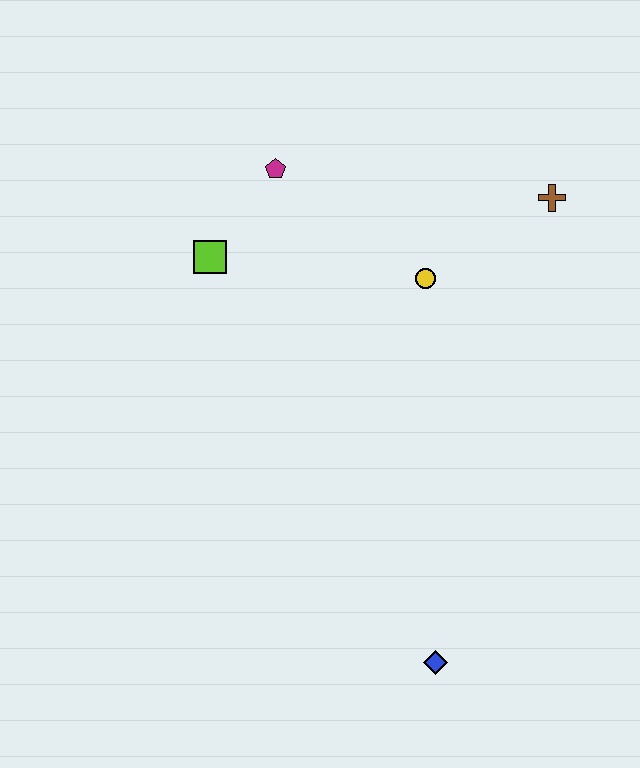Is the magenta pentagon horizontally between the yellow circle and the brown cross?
No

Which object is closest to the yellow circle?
The brown cross is closest to the yellow circle.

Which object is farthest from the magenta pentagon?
The blue diamond is farthest from the magenta pentagon.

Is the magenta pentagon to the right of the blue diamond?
No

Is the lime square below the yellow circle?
No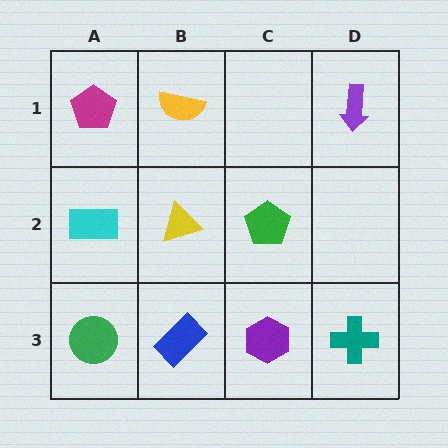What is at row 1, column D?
A purple arrow.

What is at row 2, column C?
A green pentagon.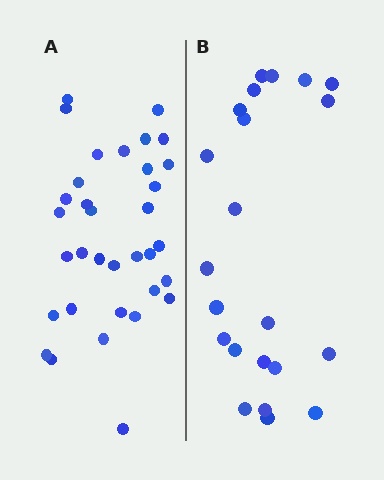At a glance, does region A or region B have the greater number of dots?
Region A (the left region) has more dots.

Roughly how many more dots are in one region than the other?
Region A has roughly 12 or so more dots than region B.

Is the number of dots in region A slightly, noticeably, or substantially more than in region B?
Region A has substantially more. The ratio is roughly 1.5 to 1.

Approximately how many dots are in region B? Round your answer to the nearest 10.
About 20 dots. (The exact count is 22, which rounds to 20.)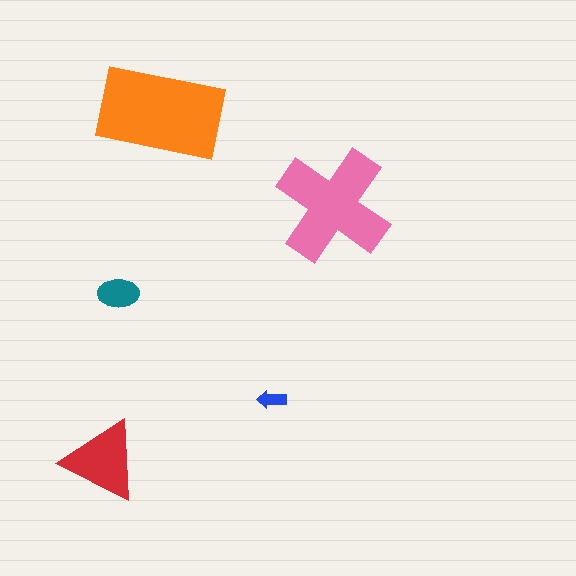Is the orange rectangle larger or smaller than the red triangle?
Larger.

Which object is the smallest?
The blue arrow.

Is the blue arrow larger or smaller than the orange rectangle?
Smaller.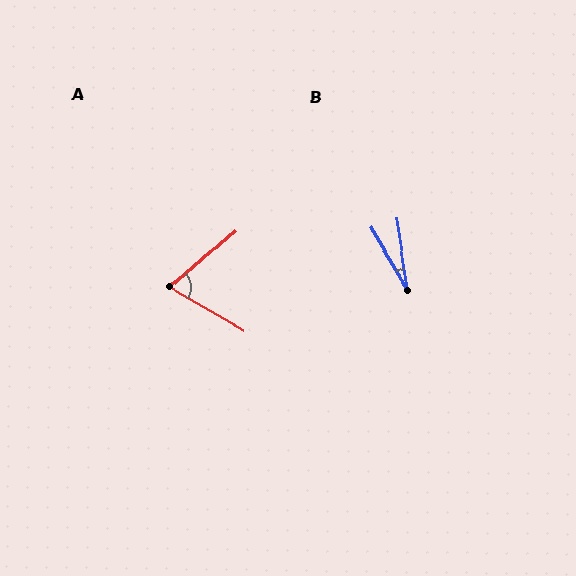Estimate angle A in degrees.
Approximately 71 degrees.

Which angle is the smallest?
B, at approximately 21 degrees.